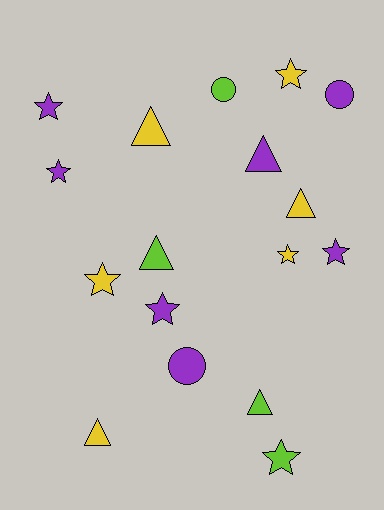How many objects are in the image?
There are 17 objects.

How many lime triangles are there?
There are 2 lime triangles.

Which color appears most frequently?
Purple, with 7 objects.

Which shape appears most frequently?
Star, with 8 objects.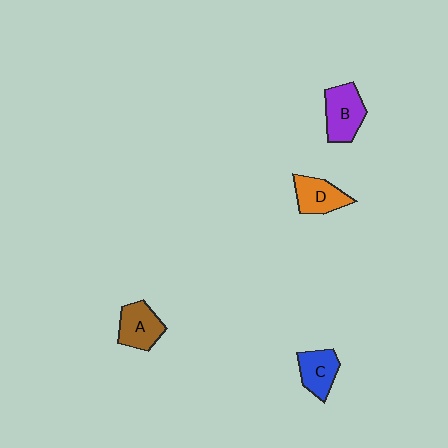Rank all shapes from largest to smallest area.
From largest to smallest: B (purple), A (brown), D (orange), C (blue).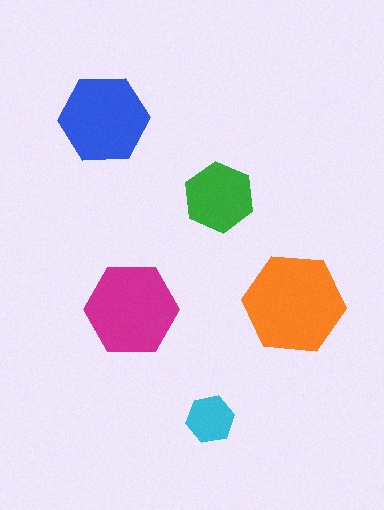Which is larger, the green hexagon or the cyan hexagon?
The green one.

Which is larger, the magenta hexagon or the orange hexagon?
The orange one.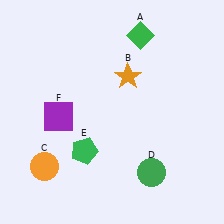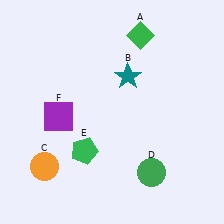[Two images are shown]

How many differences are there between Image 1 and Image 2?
There is 1 difference between the two images.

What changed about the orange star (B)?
In Image 1, B is orange. In Image 2, it changed to teal.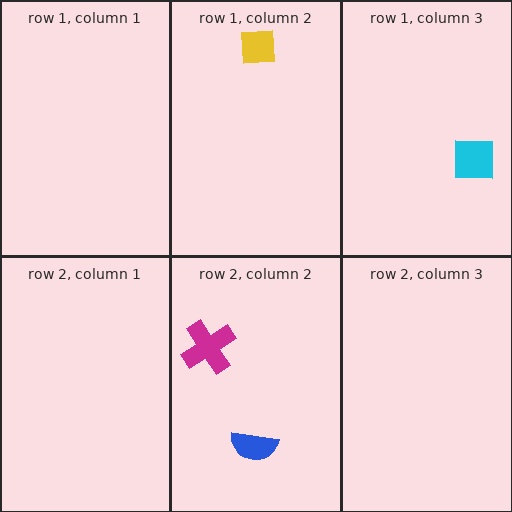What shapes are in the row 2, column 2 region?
The blue semicircle, the magenta cross.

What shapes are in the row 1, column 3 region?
The cyan square.